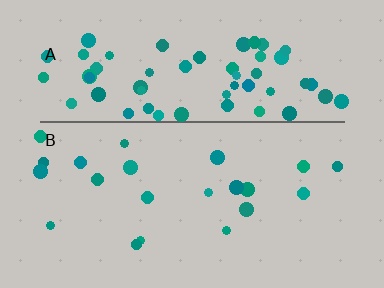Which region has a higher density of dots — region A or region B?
A (the top).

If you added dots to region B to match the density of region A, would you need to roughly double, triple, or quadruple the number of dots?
Approximately triple.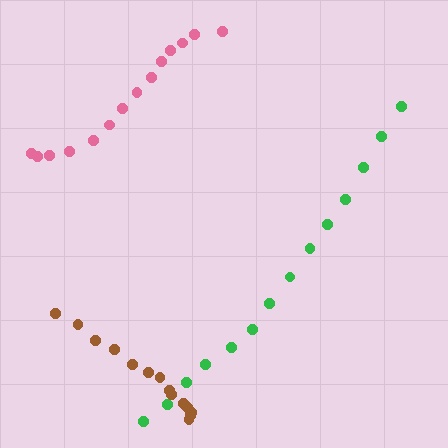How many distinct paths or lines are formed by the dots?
There are 3 distinct paths.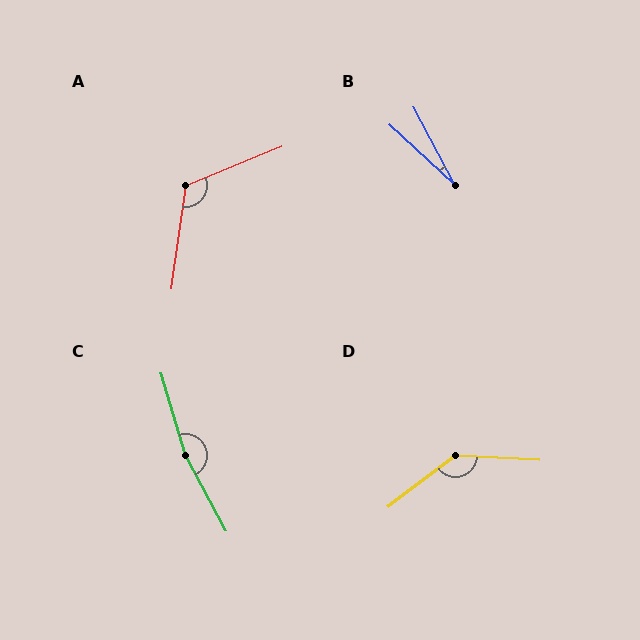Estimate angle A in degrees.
Approximately 120 degrees.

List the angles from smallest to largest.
B (19°), A (120°), D (139°), C (168°).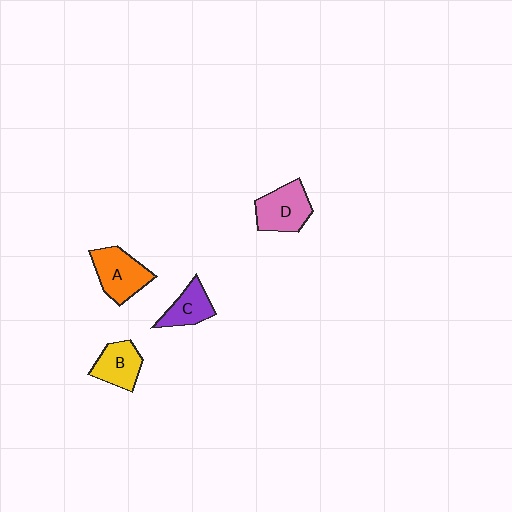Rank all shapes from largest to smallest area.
From largest to smallest: A (orange), D (pink), B (yellow), C (purple).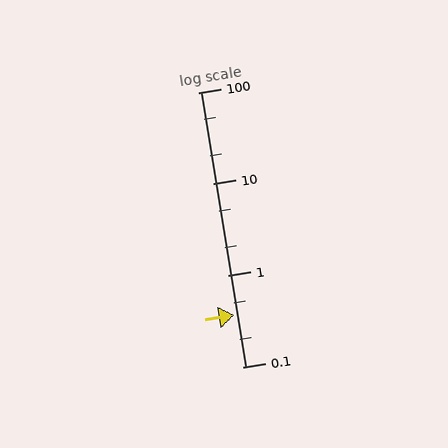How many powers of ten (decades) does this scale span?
The scale spans 3 decades, from 0.1 to 100.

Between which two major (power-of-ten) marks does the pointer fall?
The pointer is between 0.1 and 1.